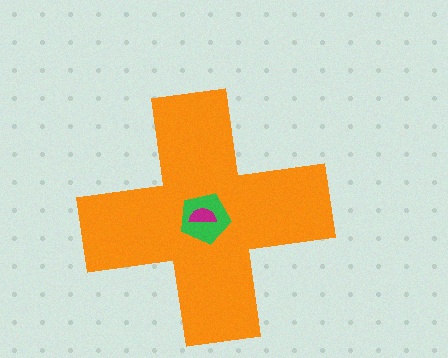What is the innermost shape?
The magenta semicircle.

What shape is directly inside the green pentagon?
The magenta semicircle.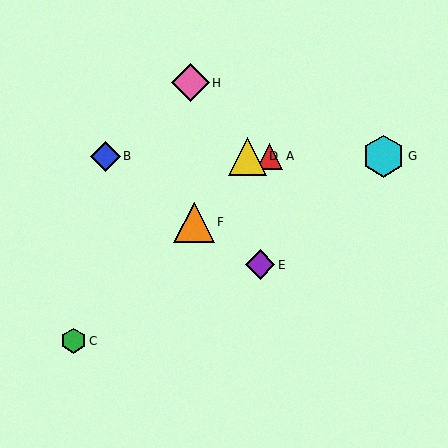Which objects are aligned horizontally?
Objects A, B, D, G are aligned horizontally.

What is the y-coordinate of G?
Object G is at y≈156.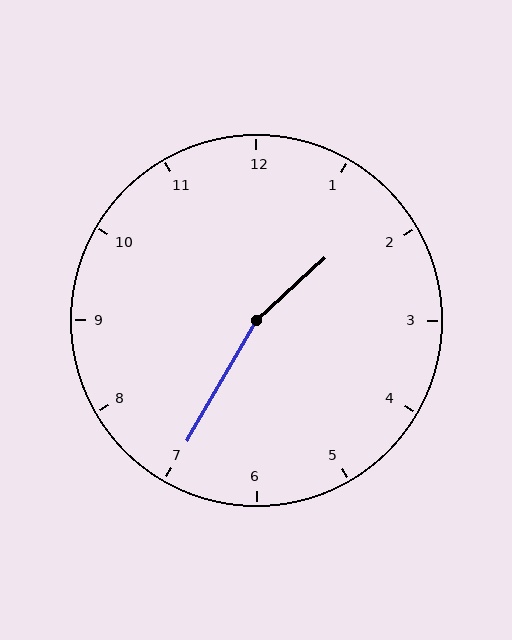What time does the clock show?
1:35.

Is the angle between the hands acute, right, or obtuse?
It is obtuse.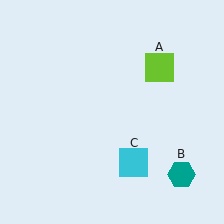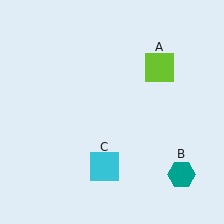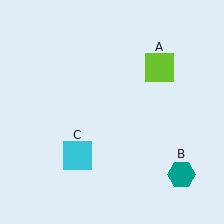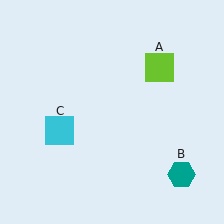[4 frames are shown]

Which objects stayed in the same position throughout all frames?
Lime square (object A) and teal hexagon (object B) remained stationary.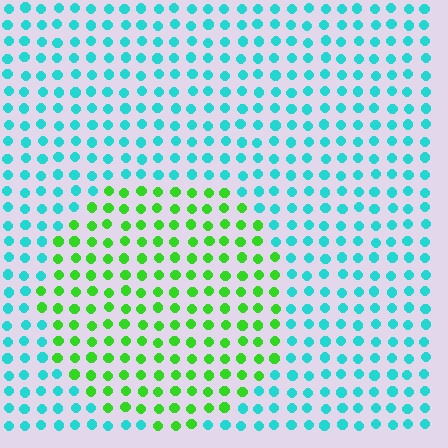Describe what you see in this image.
The image is filled with small cyan elements in a uniform arrangement. A circle-shaped region is visible where the elements are tinted to a slightly different hue, forming a subtle color boundary.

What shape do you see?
I see a circle.